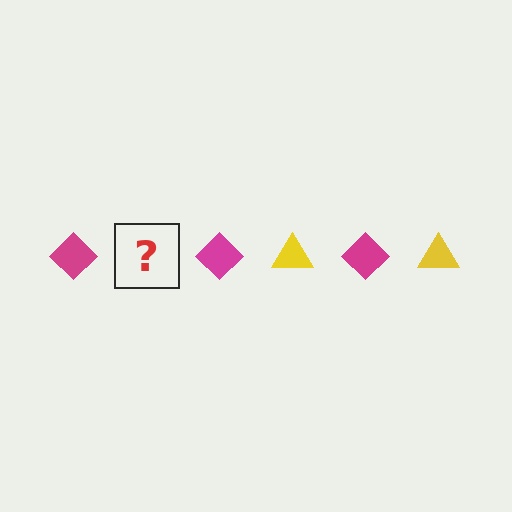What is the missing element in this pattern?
The missing element is a yellow triangle.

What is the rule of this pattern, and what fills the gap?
The rule is that the pattern alternates between magenta diamond and yellow triangle. The gap should be filled with a yellow triangle.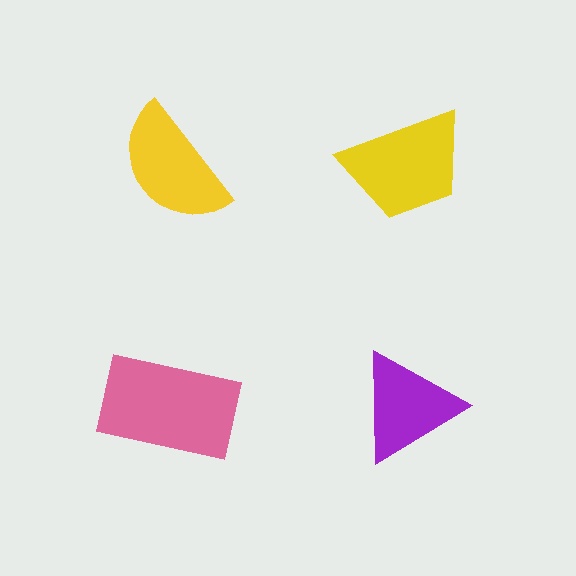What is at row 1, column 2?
A yellow trapezoid.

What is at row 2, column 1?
A pink rectangle.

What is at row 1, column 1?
A yellow semicircle.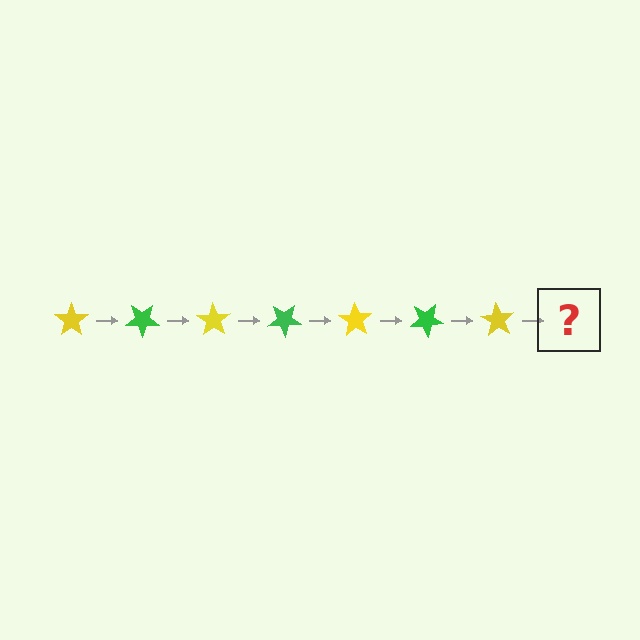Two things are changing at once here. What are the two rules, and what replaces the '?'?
The two rules are that it rotates 35 degrees each step and the color cycles through yellow and green. The '?' should be a green star, rotated 245 degrees from the start.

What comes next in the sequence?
The next element should be a green star, rotated 245 degrees from the start.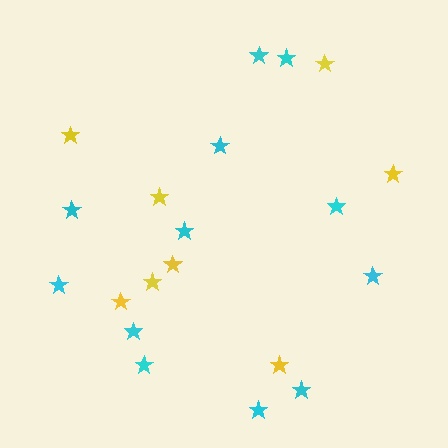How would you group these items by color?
There are 2 groups: one group of yellow stars (8) and one group of cyan stars (12).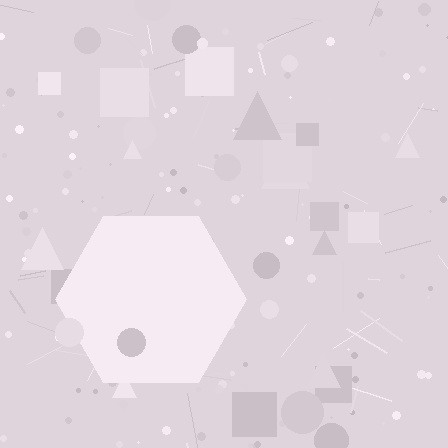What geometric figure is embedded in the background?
A hexagon is embedded in the background.